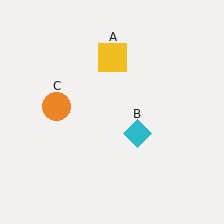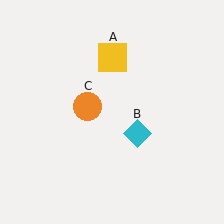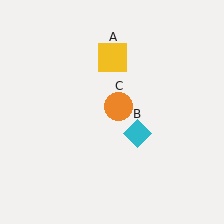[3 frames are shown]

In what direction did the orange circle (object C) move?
The orange circle (object C) moved right.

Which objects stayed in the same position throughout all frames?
Yellow square (object A) and cyan diamond (object B) remained stationary.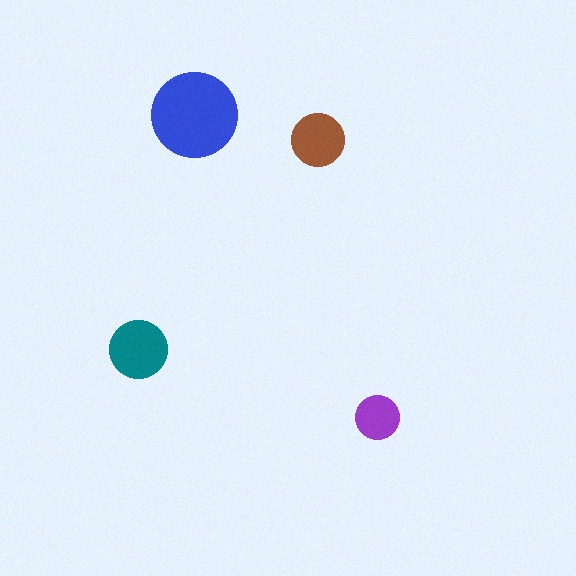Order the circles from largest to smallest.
the blue one, the teal one, the brown one, the purple one.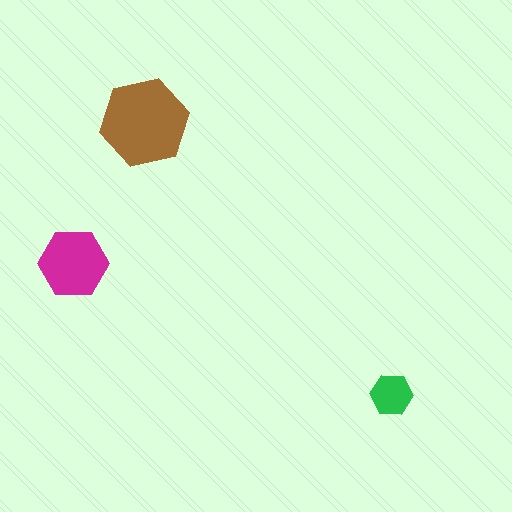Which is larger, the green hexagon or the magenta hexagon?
The magenta one.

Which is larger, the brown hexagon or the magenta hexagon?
The brown one.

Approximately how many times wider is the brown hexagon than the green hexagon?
About 2 times wider.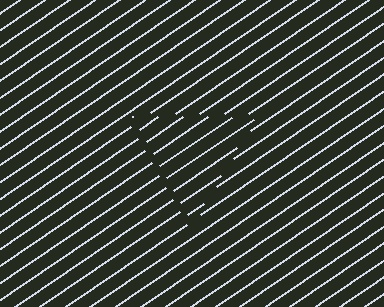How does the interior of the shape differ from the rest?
The interior of the shape contains the same grating, shifted by half a period — the contour is defined by the phase discontinuity where line-ends from the inner and outer gratings abut.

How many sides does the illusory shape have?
3 sides — the line-ends trace a triangle.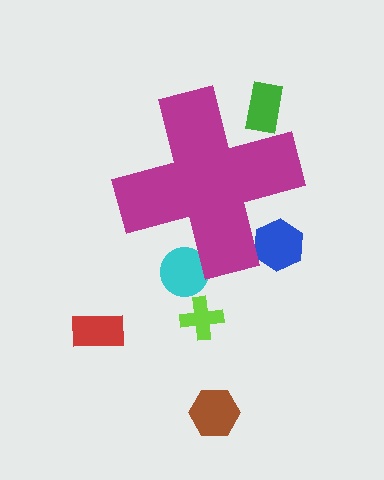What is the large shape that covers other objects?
A magenta cross.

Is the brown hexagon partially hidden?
No, the brown hexagon is fully visible.